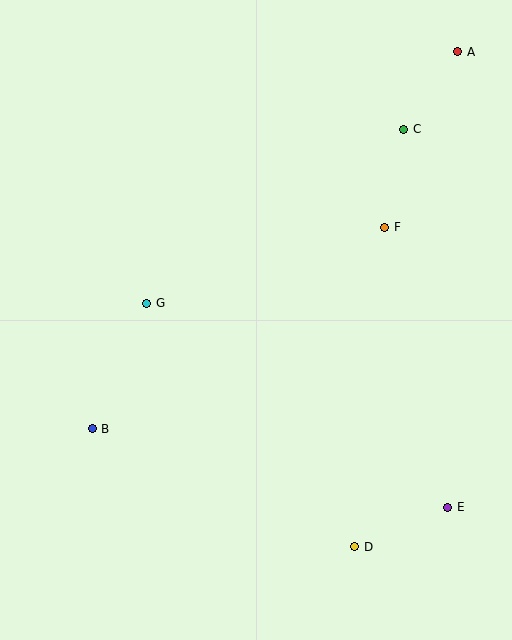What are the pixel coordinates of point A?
Point A is at (458, 52).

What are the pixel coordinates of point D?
Point D is at (355, 547).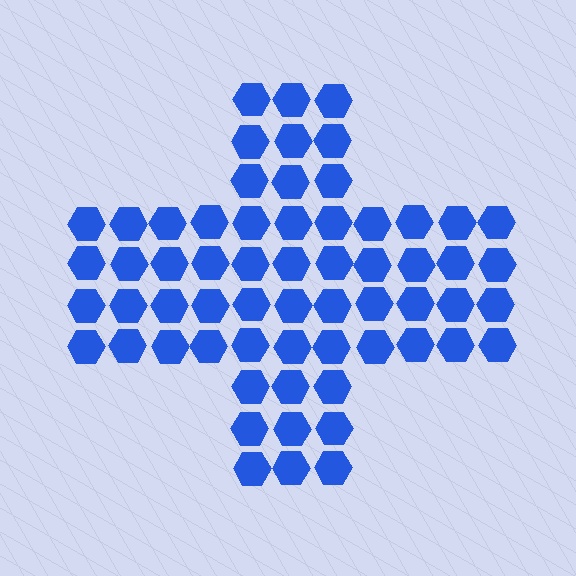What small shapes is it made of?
It is made of small hexagons.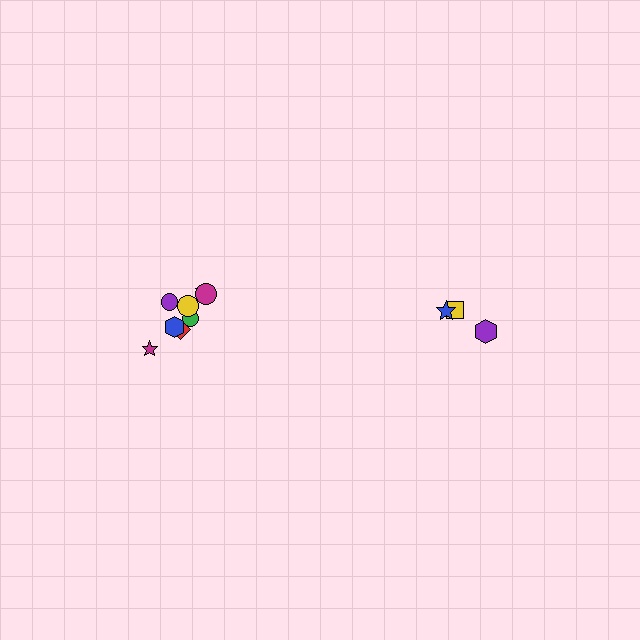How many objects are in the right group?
There are 3 objects.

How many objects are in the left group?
There are 8 objects.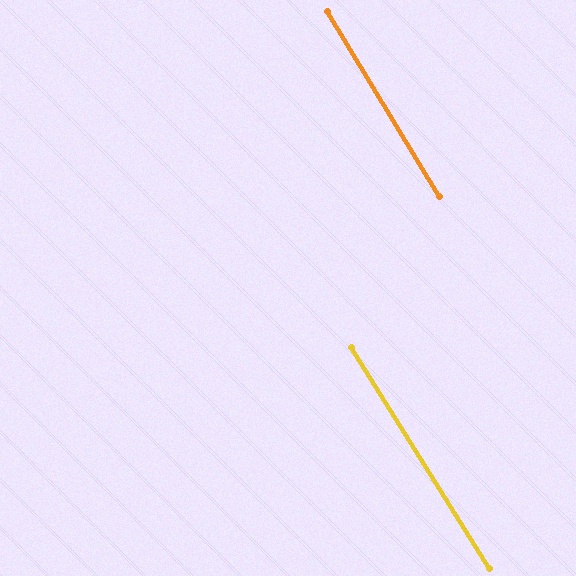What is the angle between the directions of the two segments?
Approximately 1 degree.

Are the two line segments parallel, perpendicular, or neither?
Parallel — their directions differ by only 0.6°.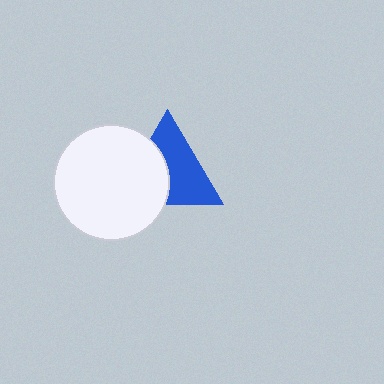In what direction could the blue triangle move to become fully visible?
The blue triangle could move right. That would shift it out from behind the white circle entirely.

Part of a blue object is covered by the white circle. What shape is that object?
It is a triangle.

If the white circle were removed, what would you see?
You would see the complete blue triangle.